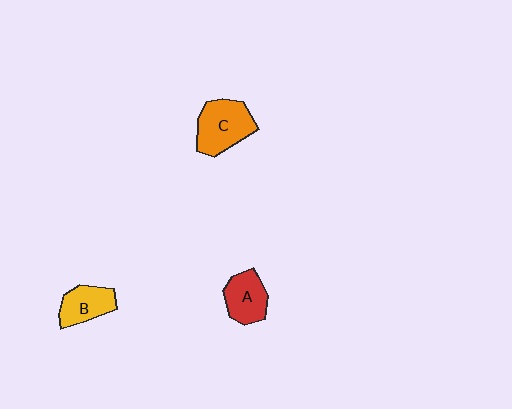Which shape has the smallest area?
Shape B (yellow).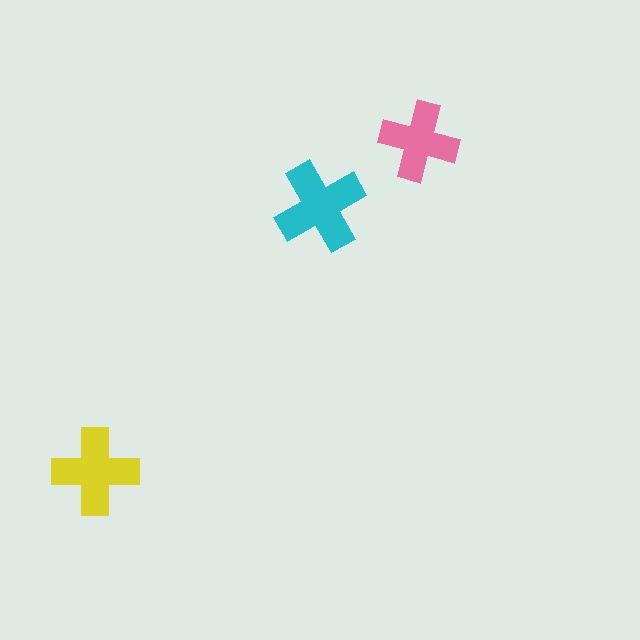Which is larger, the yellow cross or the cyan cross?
The cyan one.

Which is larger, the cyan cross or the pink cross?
The cyan one.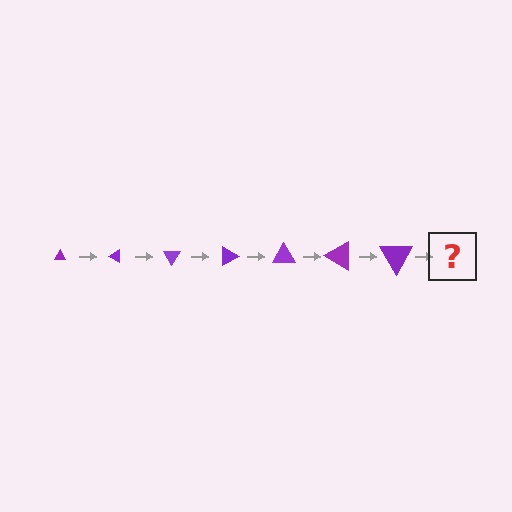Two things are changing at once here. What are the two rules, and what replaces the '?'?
The two rules are that the triangle grows larger each step and it rotates 30 degrees each step. The '?' should be a triangle, larger than the previous one and rotated 210 degrees from the start.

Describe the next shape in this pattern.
It should be a triangle, larger than the previous one and rotated 210 degrees from the start.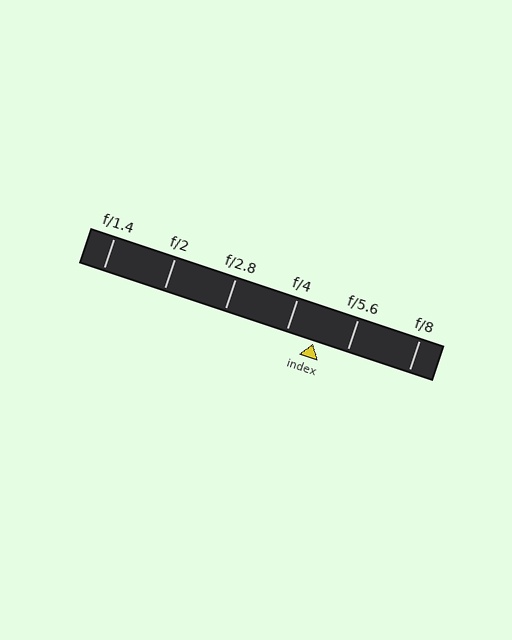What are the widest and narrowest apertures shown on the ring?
The widest aperture shown is f/1.4 and the narrowest is f/8.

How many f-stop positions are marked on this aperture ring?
There are 6 f-stop positions marked.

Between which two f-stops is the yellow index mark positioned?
The index mark is between f/4 and f/5.6.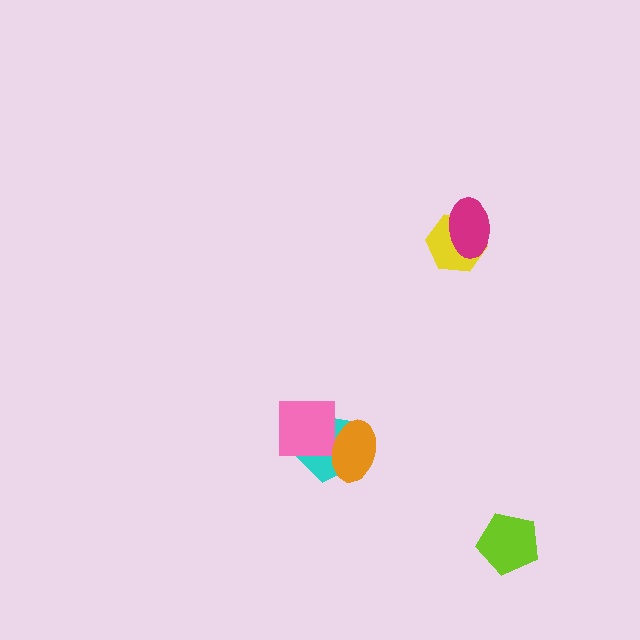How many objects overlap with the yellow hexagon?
1 object overlaps with the yellow hexagon.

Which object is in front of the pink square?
The orange ellipse is in front of the pink square.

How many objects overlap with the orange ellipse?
2 objects overlap with the orange ellipse.